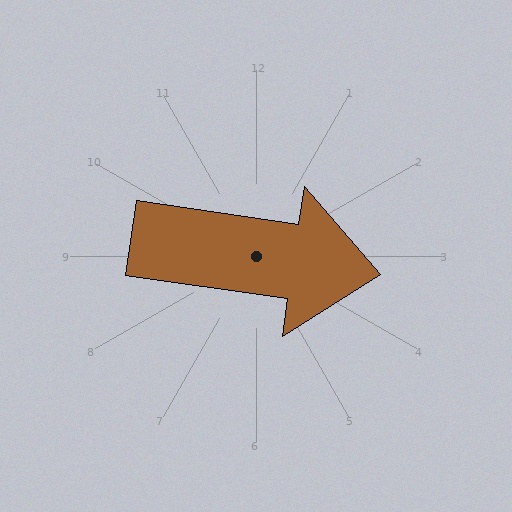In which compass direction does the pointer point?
East.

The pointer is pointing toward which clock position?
Roughly 3 o'clock.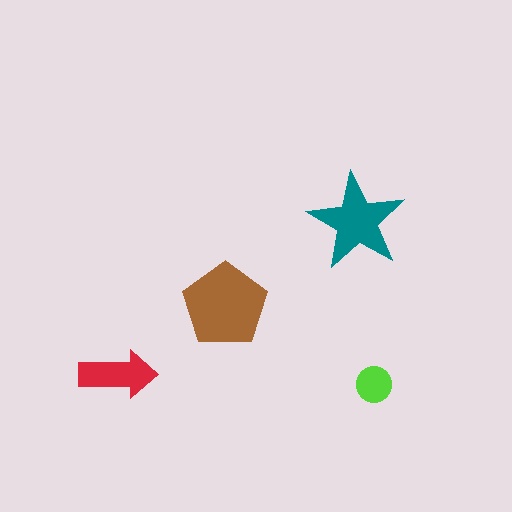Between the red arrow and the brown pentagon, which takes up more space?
The brown pentagon.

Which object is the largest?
The brown pentagon.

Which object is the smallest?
The lime circle.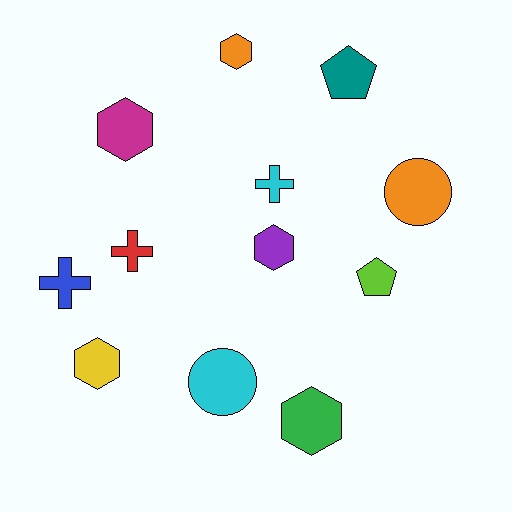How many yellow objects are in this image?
There is 1 yellow object.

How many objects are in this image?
There are 12 objects.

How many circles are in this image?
There are 2 circles.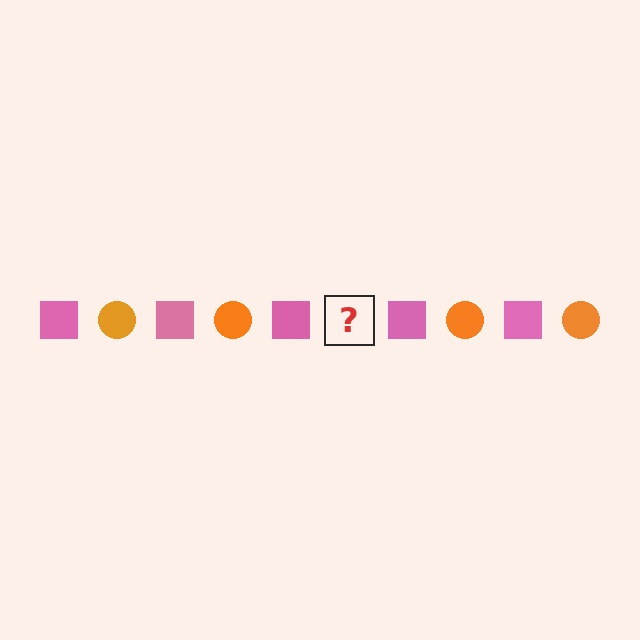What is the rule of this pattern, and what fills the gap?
The rule is that the pattern alternates between pink square and orange circle. The gap should be filled with an orange circle.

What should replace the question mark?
The question mark should be replaced with an orange circle.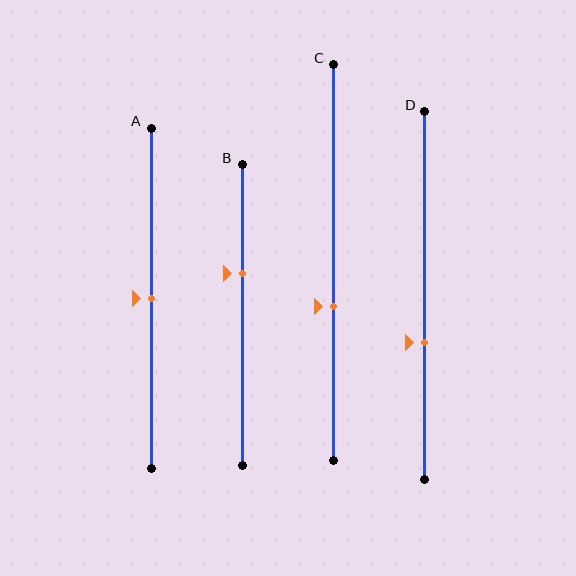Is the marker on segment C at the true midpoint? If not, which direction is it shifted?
No, the marker on segment C is shifted downward by about 11% of the segment length.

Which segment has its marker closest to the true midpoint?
Segment A has its marker closest to the true midpoint.